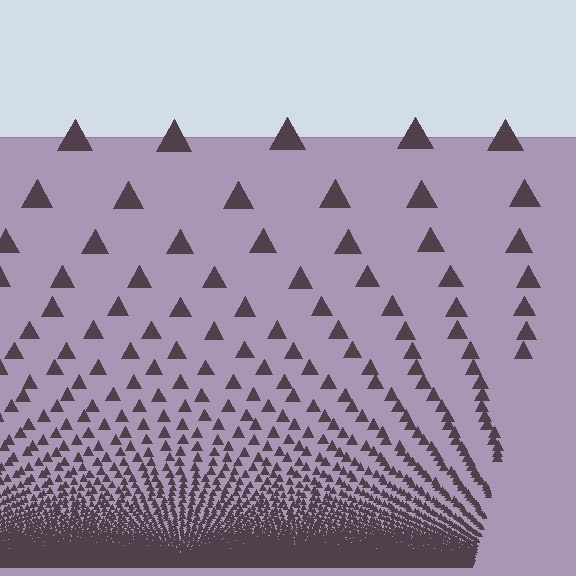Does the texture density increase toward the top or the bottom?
Density increases toward the bottom.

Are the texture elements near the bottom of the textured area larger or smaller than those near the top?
Smaller. The gradient is inverted — elements near the bottom are smaller and denser.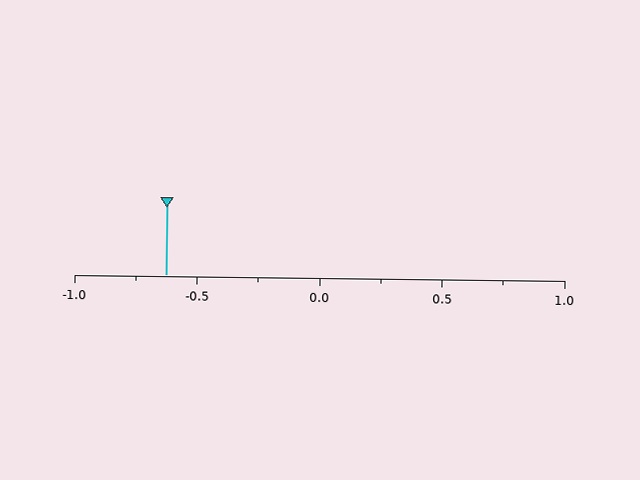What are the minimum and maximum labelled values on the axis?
The axis runs from -1.0 to 1.0.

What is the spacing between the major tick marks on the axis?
The major ticks are spaced 0.5 apart.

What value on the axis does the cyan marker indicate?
The marker indicates approximately -0.62.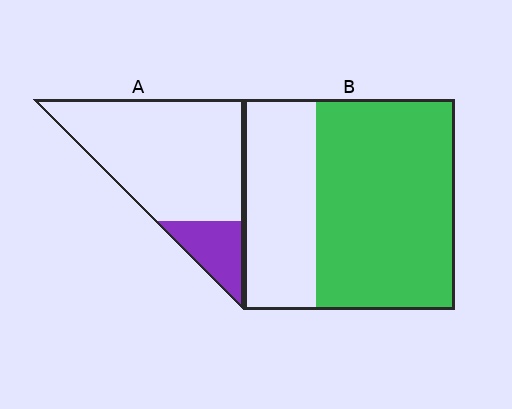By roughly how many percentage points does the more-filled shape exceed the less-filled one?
By roughly 50 percentage points (B over A).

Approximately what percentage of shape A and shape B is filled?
A is approximately 20% and B is approximately 65%.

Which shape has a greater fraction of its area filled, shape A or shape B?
Shape B.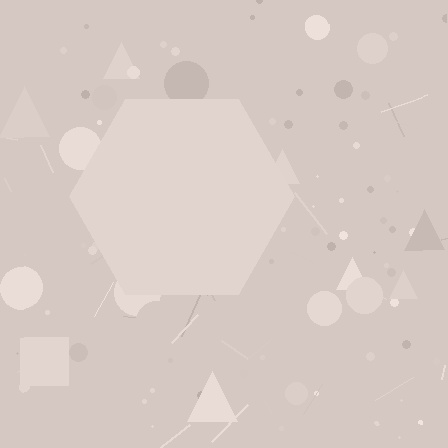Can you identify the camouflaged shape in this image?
The camouflaged shape is a hexagon.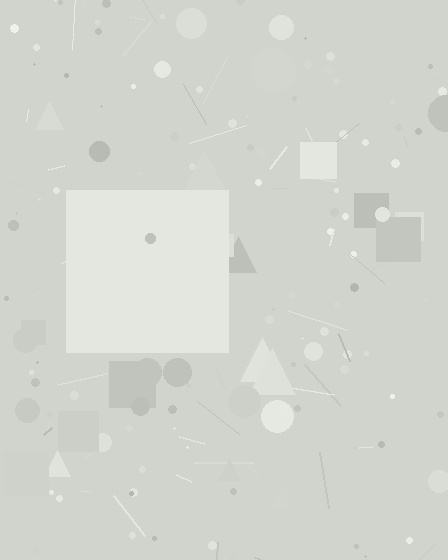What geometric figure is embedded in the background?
A square is embedded in the background.